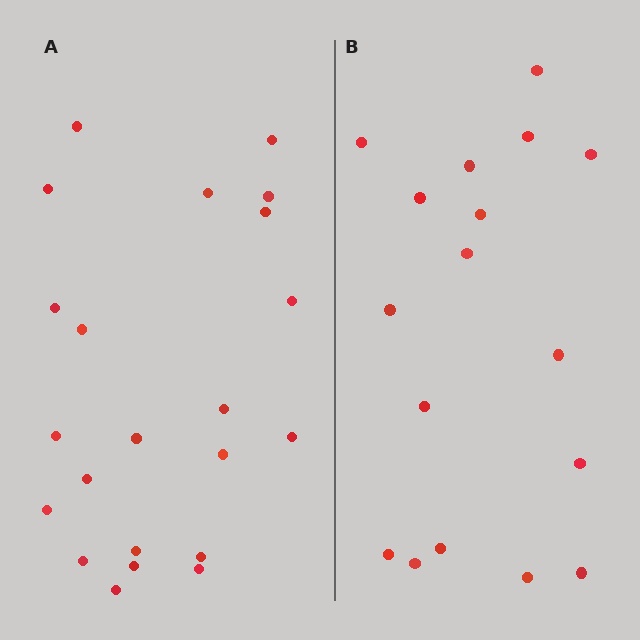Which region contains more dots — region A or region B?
Region A (the left region) has more dots.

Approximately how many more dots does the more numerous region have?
Region A has about 5 more dots than region B.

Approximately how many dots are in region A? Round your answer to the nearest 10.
About 20 dots. (The exact count is 22, which rounds to 20.)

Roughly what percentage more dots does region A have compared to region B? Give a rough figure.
About 30% more.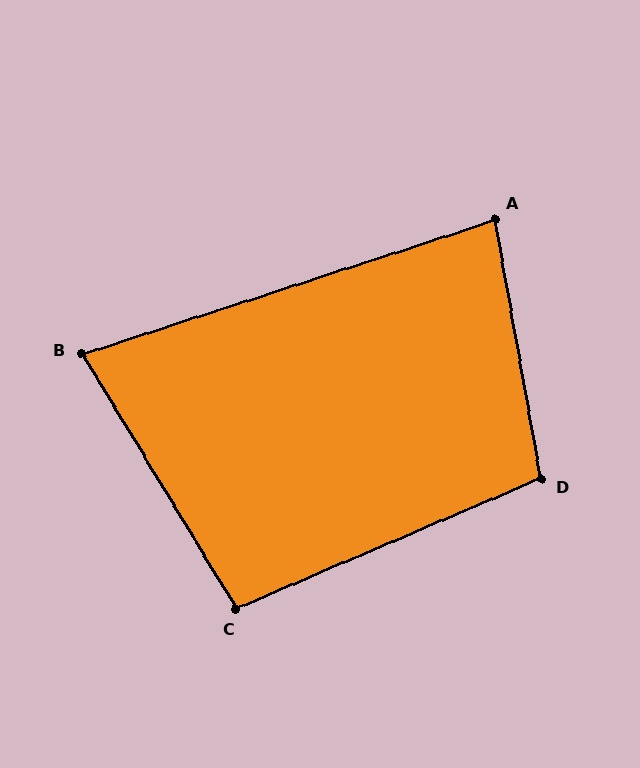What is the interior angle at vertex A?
Approximately 82 degrees (acute).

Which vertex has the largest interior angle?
D, at approximately 103 degrees.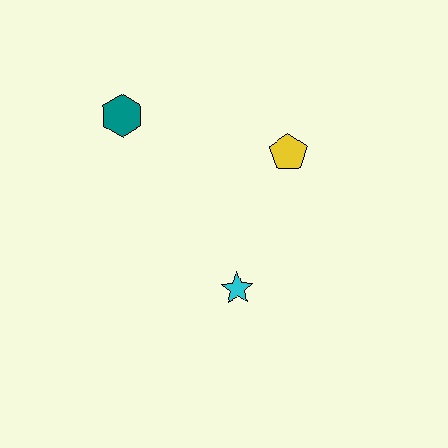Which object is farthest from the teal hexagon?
The cyan star is farthest from the teal hexagon.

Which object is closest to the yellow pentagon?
The cyan star is closest to the yellow pentagon.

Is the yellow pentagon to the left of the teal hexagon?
No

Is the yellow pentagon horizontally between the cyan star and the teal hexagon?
No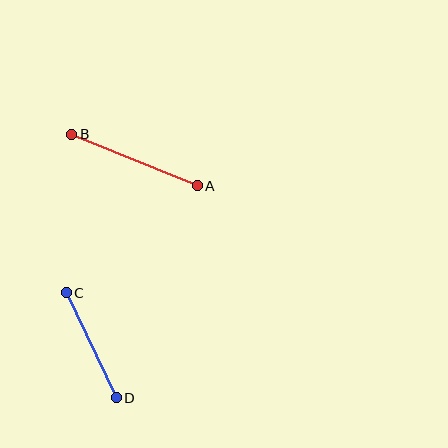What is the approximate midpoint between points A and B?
The midpoint is at approximately (135, 160) pixels.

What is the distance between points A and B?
The distance is approximately 136 pixels.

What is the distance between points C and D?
The distance is approximately 116 pixels.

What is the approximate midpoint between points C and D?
The midpoint is at approximately (91, 345) pixels.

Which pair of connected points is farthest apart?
Points A and B are farthest apart.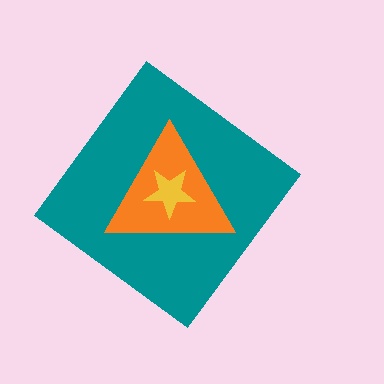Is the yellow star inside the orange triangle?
Yes.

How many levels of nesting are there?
3.